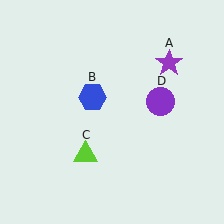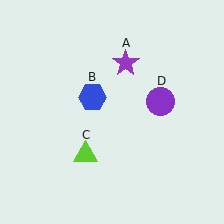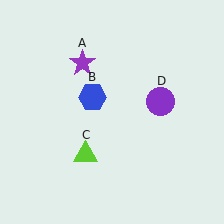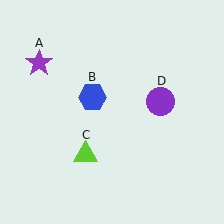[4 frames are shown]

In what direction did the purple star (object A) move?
The purple star (object A) moved left.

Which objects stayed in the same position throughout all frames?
Blue hexagon (object B) and lime triangle (object C) and purple circle (object D) remained stationary.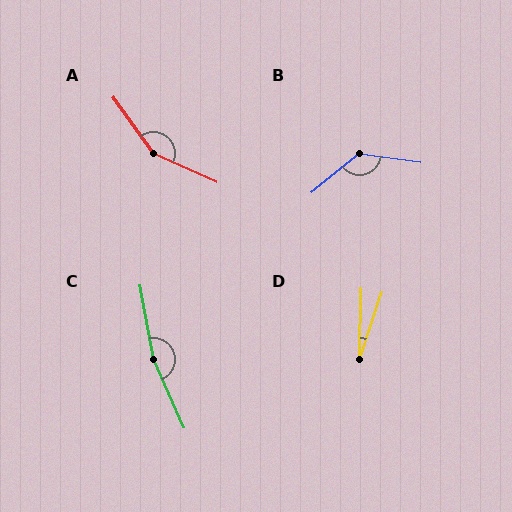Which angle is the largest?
C, at approximately 166 degrees.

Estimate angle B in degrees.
Approximately 133 degrees.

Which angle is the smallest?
D, at approximately 17 degrees.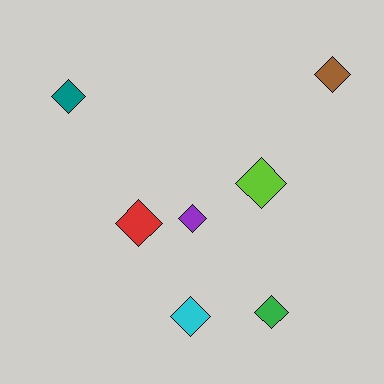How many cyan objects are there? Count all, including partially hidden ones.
There is 1 cyan object.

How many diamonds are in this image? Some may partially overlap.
There are 7 diamonds.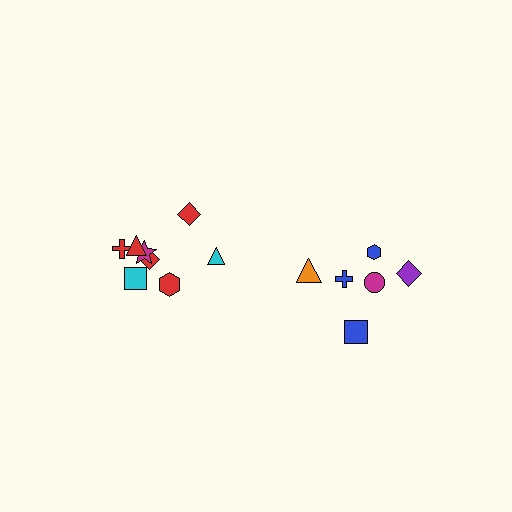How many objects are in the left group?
There are 8 objects.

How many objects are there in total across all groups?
There are 14 objects.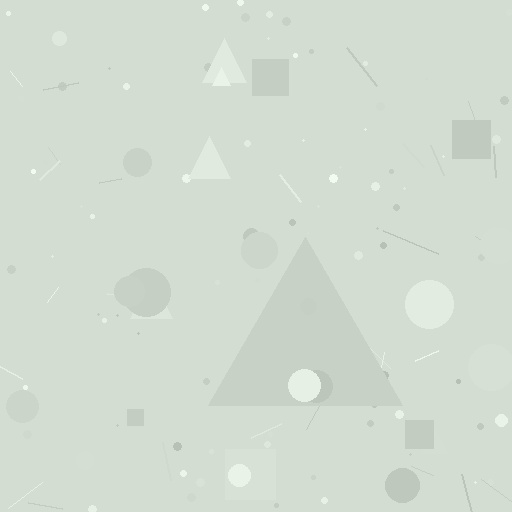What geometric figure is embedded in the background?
A triangle is embedded in the background.